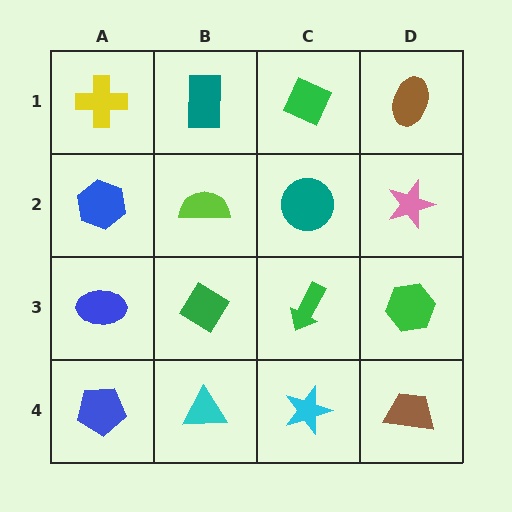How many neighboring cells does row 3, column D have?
3.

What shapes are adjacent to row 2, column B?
A teal rectangle (row 1, column B), a green diamond (row 3, column B), a blue hexagon (row 2, column A), a teal circle (row 2, column C).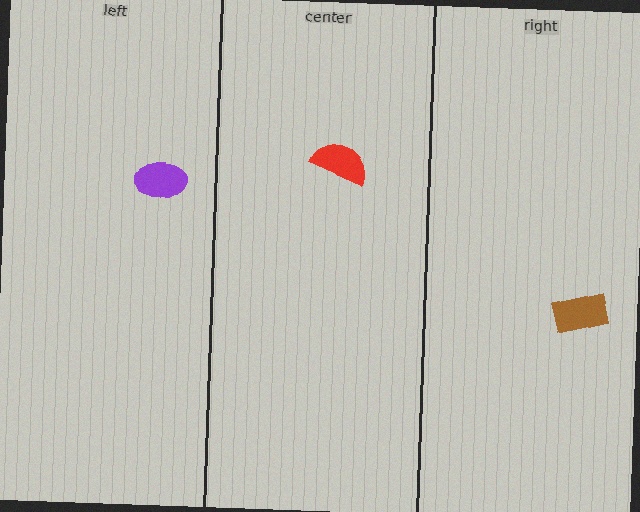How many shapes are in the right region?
1.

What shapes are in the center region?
The red semicircle.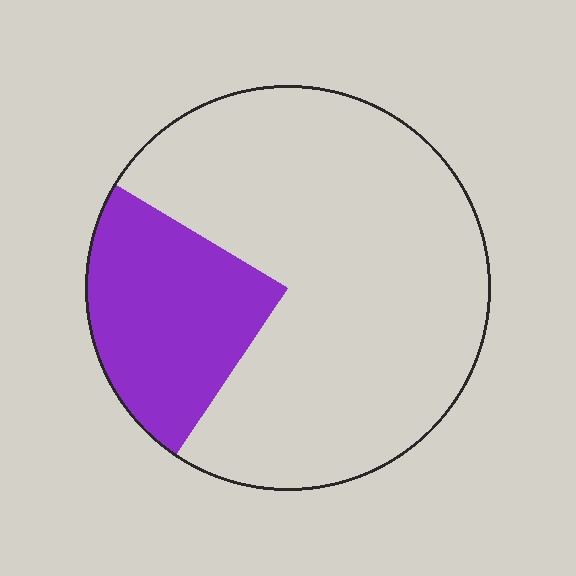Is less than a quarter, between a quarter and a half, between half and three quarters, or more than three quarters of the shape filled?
Less than a quarter.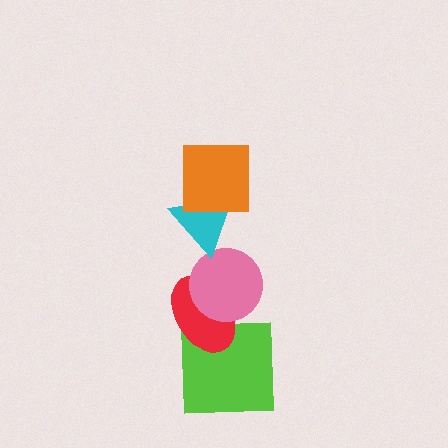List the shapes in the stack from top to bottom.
From top to bottom: the orange square, the cyan triangle, the pink circle, the red ellipse, the lime square.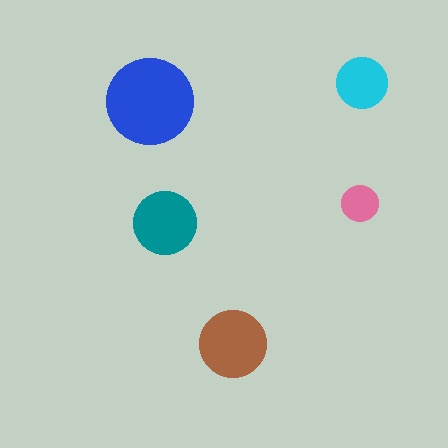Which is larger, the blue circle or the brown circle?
The blue one.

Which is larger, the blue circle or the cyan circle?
The blue one.